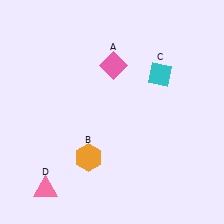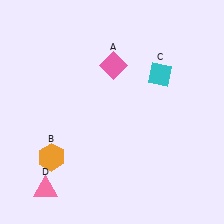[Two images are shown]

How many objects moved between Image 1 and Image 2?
1 object moved between the two images.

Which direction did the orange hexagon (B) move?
The orange hexagon (B) moved left.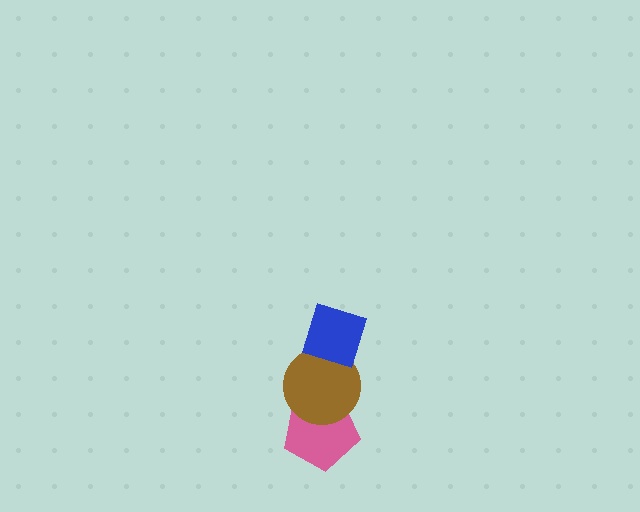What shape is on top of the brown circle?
The blue diamond is on top of the brown circle.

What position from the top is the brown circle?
The brown circle is 2nd from the top.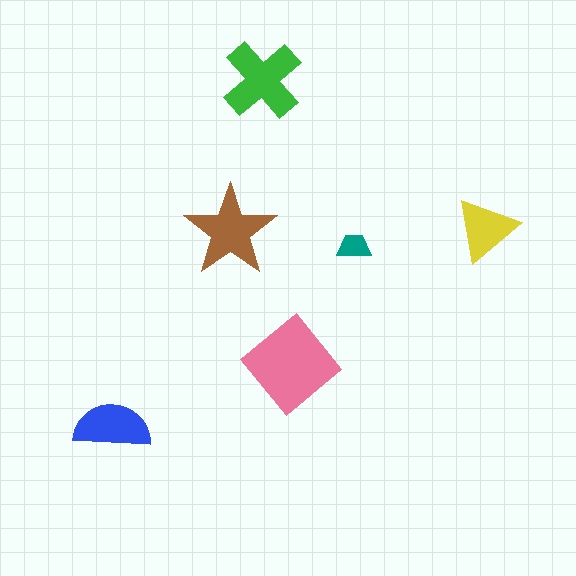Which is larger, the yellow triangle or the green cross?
The green cross.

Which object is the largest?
The pink diamond.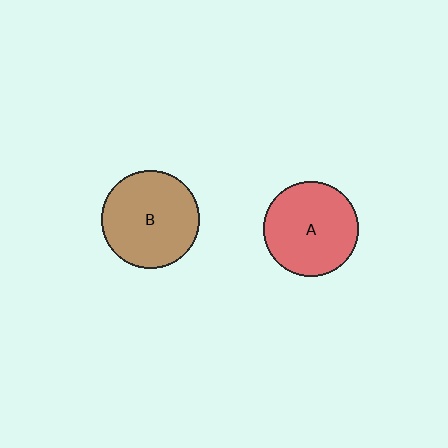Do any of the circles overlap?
No, none of the circles overlap.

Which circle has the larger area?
Circle B (brown).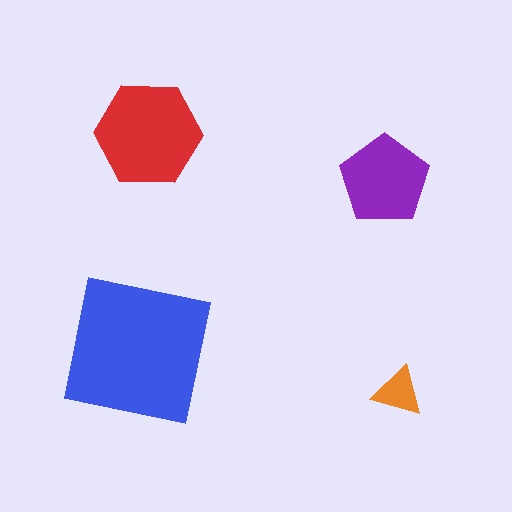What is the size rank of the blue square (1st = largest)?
1st.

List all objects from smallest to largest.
The orange triangle, the purple pentagon, the red hexagon, the blue square.